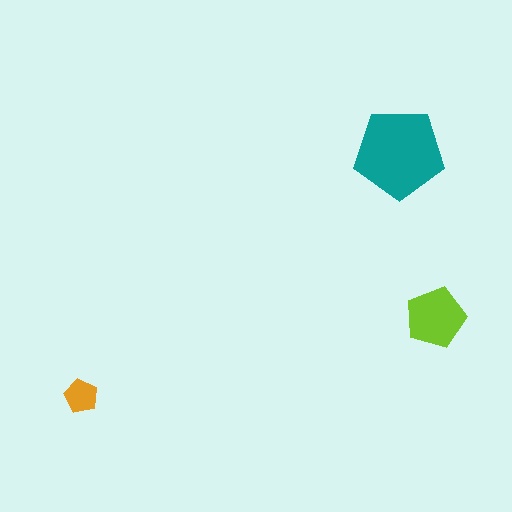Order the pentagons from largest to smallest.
the teal one, the lime one, the orange one.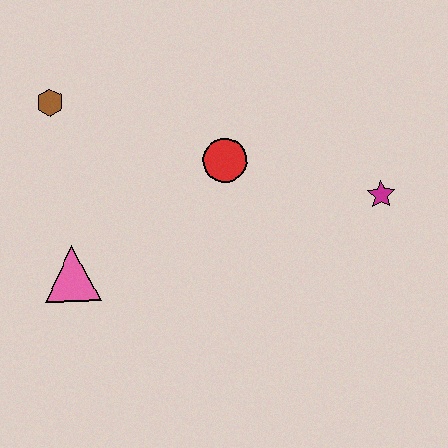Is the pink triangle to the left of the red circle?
Yes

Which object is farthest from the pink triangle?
The magenta star is farthest from the pink triangle.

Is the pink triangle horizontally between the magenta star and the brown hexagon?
Yes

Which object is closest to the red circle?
The magenta star is closest to the red circle.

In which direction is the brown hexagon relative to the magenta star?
The brown hexagon is to the left of the magenta star.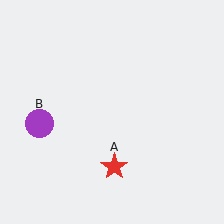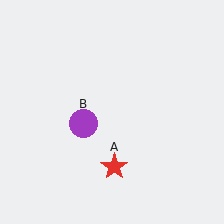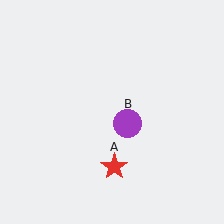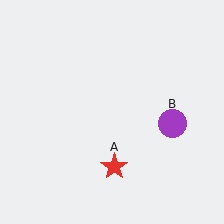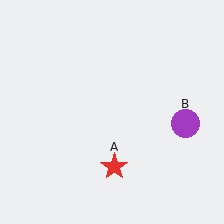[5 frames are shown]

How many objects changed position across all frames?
1 object changed position: purple circle (object B).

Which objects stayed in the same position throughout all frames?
Red star (object A) remained stationary.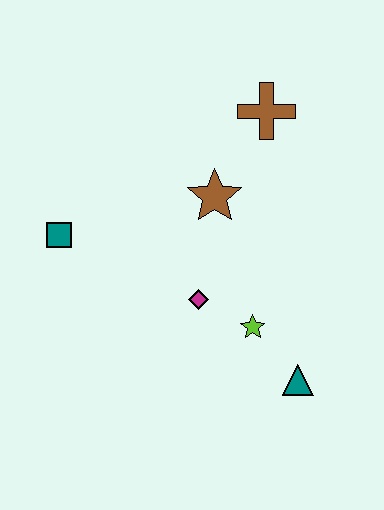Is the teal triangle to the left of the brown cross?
No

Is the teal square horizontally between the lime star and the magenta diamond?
No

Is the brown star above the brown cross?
No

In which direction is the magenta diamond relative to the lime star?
The magenta diamond is to the left of the lime star.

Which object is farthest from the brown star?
The teal triangle is farthest from the brown star.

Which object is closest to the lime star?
The magenta diamond is closest to the lime star.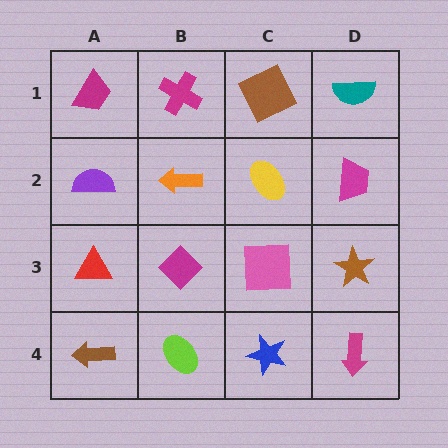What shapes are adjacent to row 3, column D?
A magenta trapezoid (row 2, column D), a magenta arrow (row 4, column D), a pink square (row 3, column C).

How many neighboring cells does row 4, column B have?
3.